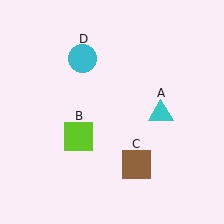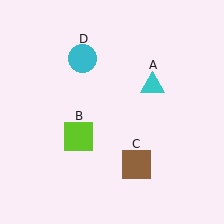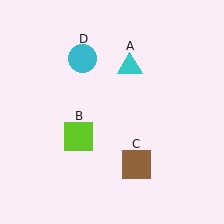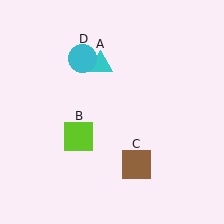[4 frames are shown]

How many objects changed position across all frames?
1 object changed position: cyan triangle (object A).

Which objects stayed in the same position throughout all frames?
Lime square (object B) and brown square (object C) and cyan circle (object D) remained stationary.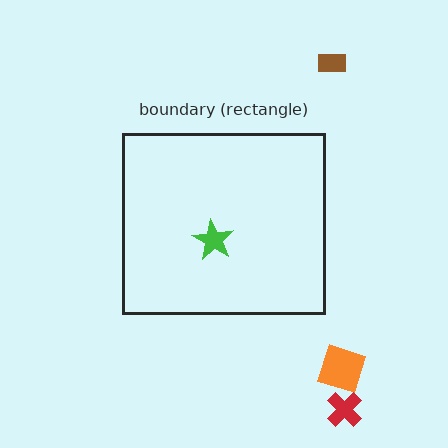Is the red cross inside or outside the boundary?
Outside.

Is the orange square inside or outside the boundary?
Outside.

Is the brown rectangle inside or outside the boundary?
Outside.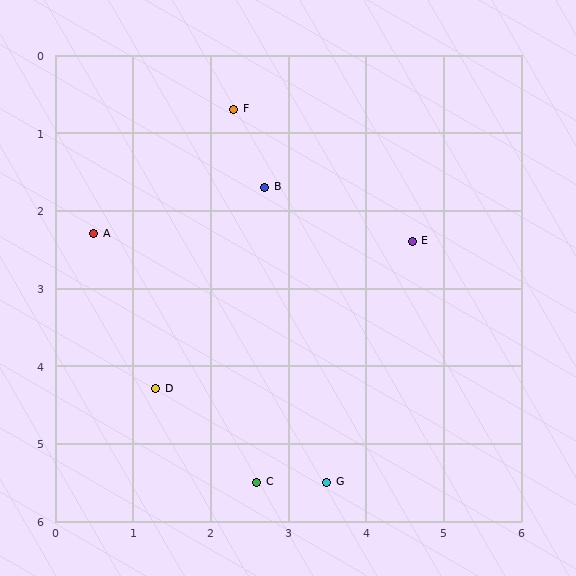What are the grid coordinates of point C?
Point C is at approximately (2.6, 5.5).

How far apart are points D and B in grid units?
Points D and B are about 3.0 grid units apart.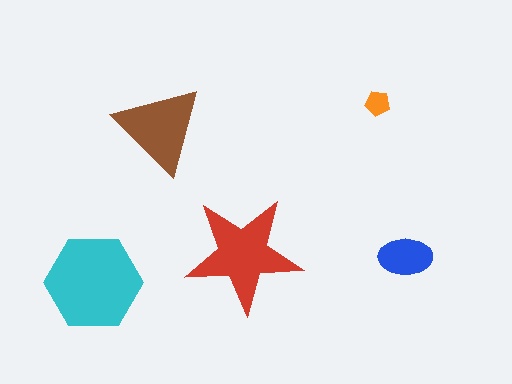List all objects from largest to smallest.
The cyan hexagon, the red star, the brown triangle, the blue ellipse, the orange pentagon.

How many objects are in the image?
There are 5 objects in the image.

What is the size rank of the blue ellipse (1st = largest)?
4th.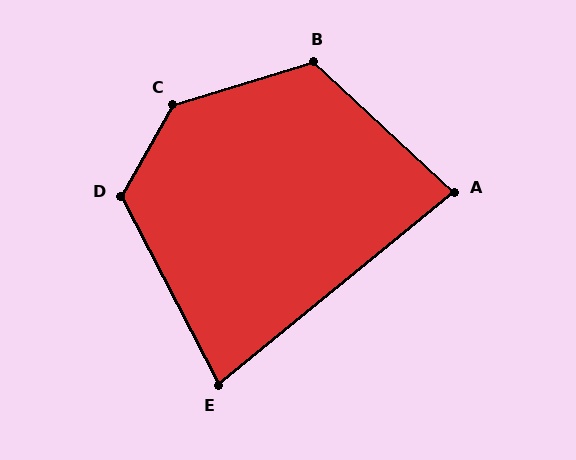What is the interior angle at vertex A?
Approximately 82 degrees (acute).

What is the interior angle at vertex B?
Approximately 120 degrees (obtuse).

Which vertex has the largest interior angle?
C, at approximately 136 degrees.